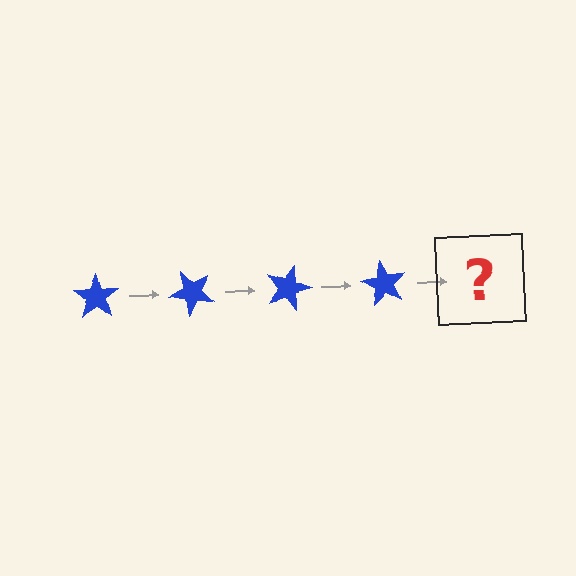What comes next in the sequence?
The next element should be a blue star rotated 180 degrees.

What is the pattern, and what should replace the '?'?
The pattern is that the star rotates 45 degrees each step. The '?' should be a blue star rotated 180 degrees.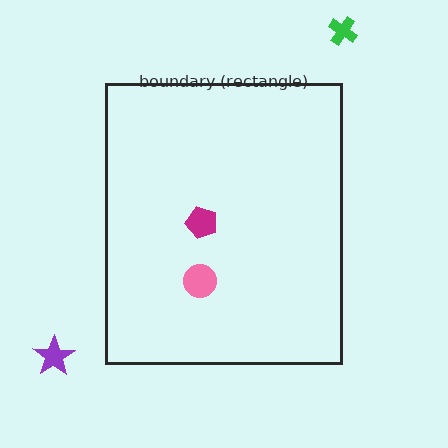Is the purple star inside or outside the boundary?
Outside.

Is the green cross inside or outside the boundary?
Outside.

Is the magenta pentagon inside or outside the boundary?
Inside.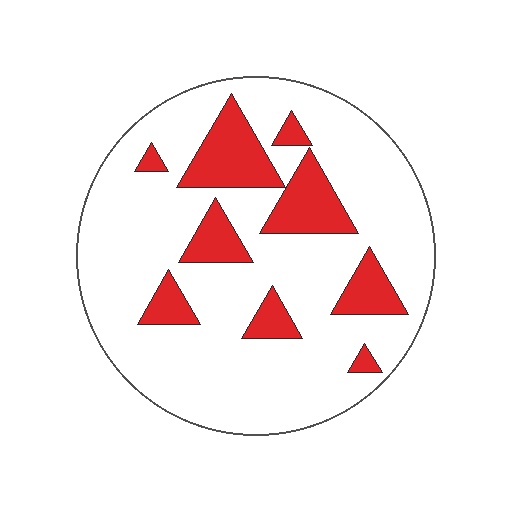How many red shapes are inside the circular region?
9.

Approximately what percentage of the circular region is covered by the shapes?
Approximately 20%.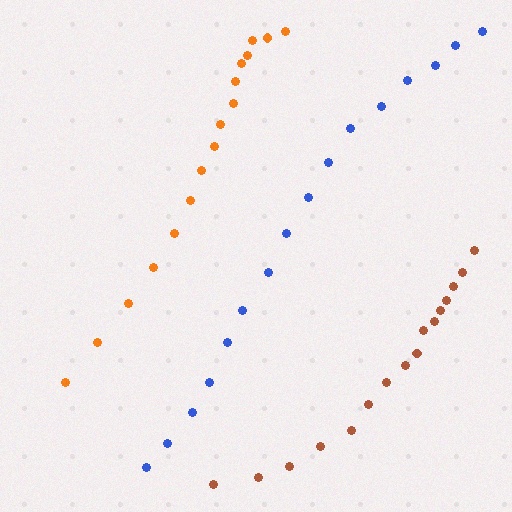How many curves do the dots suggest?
There are 3 distinct paths.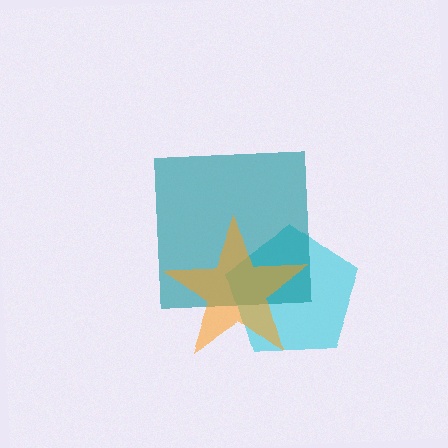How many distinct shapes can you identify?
There are 3 distinct shapes: a cyan pentagon, a teal square, an orange star.